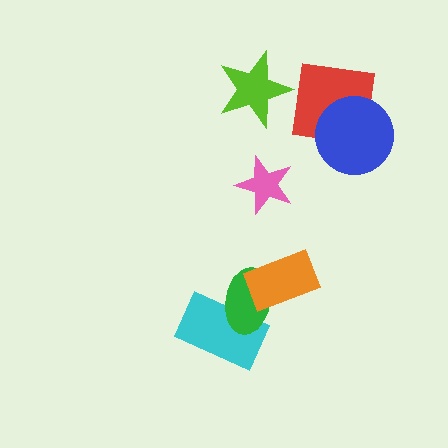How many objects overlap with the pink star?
0 objects overlap with the pink star.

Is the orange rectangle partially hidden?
No, no other shape covers it.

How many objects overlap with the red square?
1 object overlaps with the red square.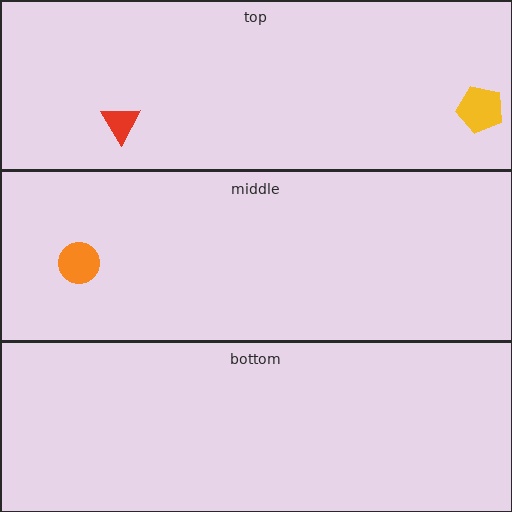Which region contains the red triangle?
The top region.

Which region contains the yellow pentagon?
The top region.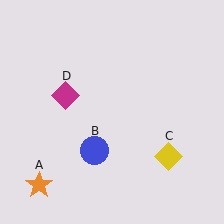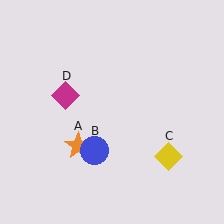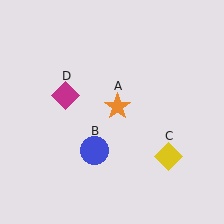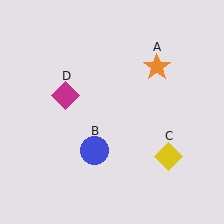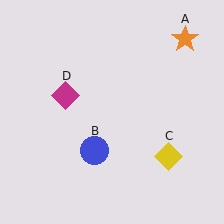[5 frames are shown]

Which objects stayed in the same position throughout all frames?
Blue circle (object B) and yellow diamond (object C) and magenta diamond (object D) remained stationary.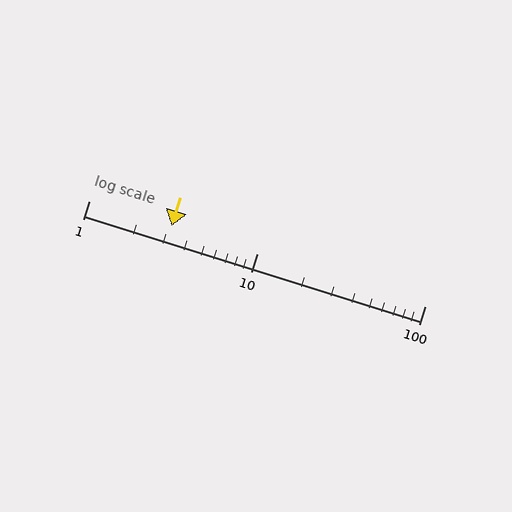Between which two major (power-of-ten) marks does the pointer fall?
The pointer is between 1 and 10.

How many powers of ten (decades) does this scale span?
The scale spans 2 decades, from 1 to 100.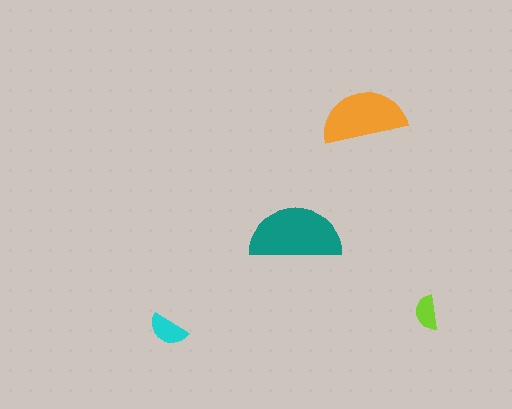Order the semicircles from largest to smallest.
the teal one, the orange one, the cyan one, the lime one.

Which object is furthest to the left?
The cyan semicircle is leftmost.